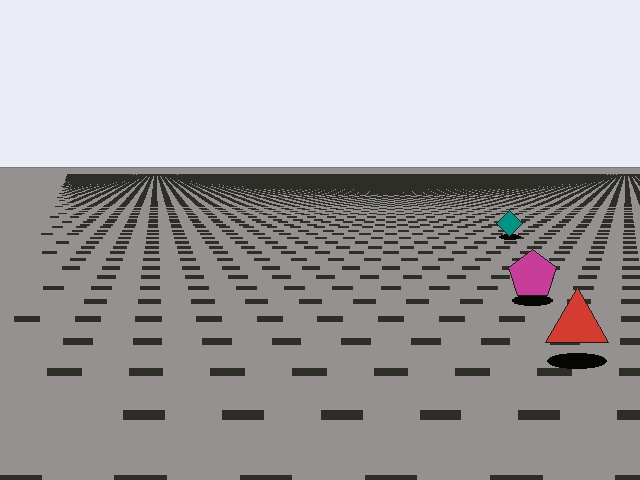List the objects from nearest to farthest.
From nearest to farthest: the red triangle, the magenta pentagon, the teal diamond.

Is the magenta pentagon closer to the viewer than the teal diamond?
Yes. The magenta pentagon is closer — you can tell from the texture gradient: the ground texture is coarser near it.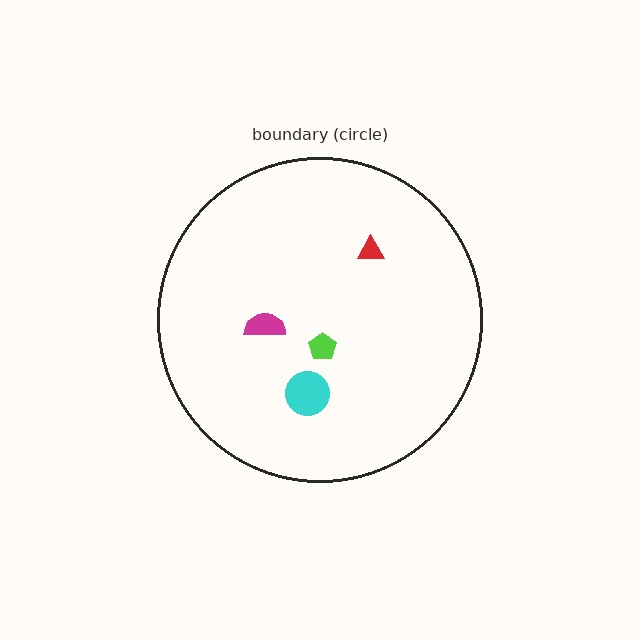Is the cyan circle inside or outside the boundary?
Inside.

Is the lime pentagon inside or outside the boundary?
Inside.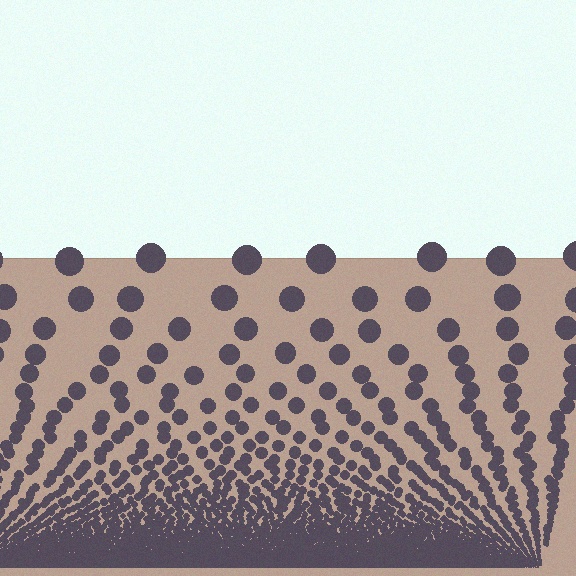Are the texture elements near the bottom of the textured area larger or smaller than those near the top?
Smaller. The gradient is inverted — elements near the bottom are smaller and denser.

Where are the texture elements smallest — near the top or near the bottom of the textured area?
Near the bottom.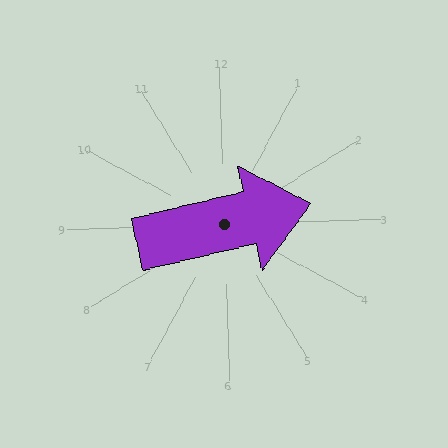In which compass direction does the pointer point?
East.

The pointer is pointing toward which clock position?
Roughly 3 o'clock.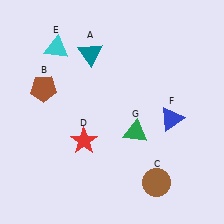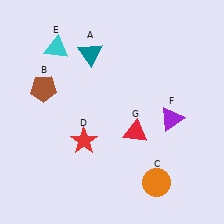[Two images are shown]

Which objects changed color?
C changed from brown to orange. F changed from blue to purple. G changed from green to red.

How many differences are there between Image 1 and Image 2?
There are 3 differences between the two images.